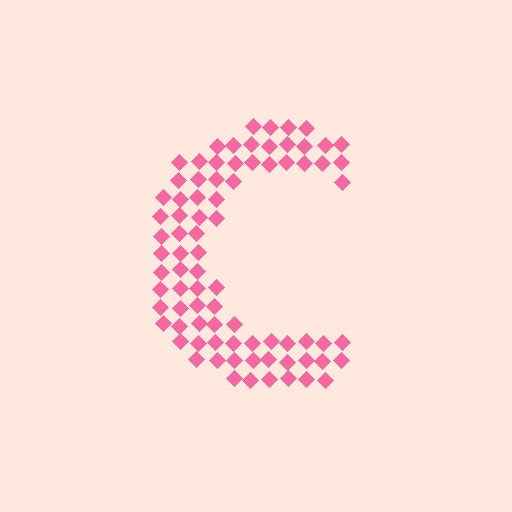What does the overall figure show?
The overall figure shows the letter C.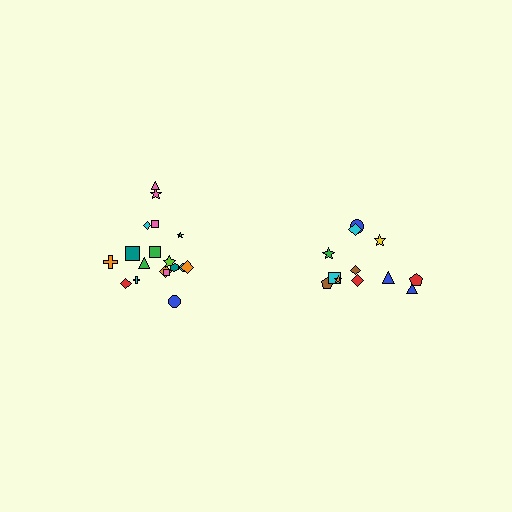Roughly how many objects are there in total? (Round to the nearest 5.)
Roughly 30 objects in total.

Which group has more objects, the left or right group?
The left group.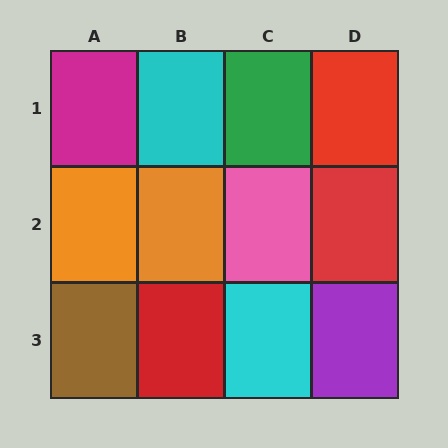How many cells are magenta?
1 cell is magenta.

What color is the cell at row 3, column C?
Cyan.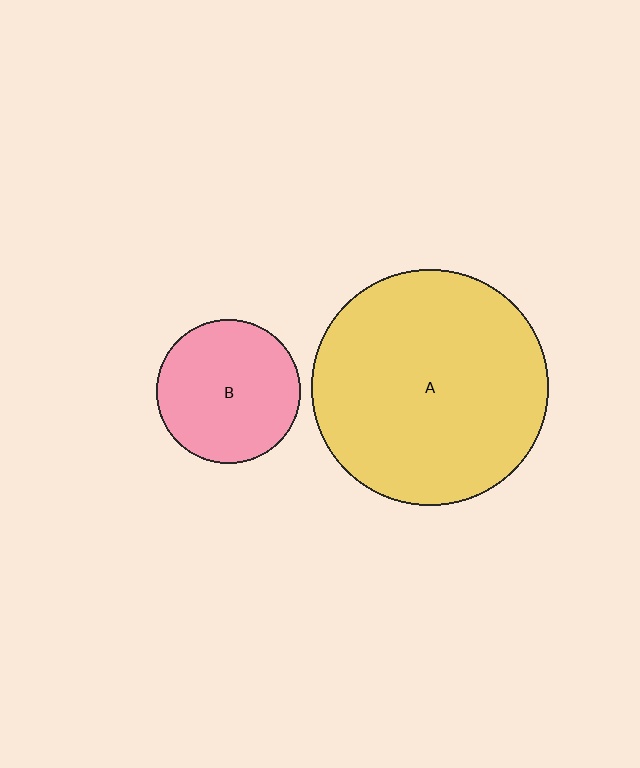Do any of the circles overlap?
No, none of the circles overlap.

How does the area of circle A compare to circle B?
Approximately 2.7 times.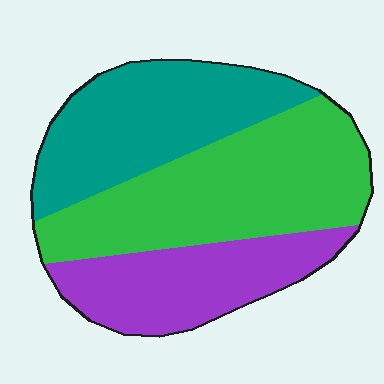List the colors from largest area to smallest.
From largest to smallest: green, teal, purple.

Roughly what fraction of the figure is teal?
Teal covers around 30% of the figure.